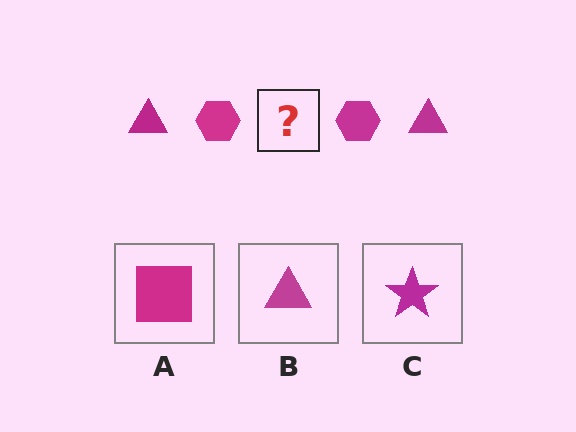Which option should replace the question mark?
Option B.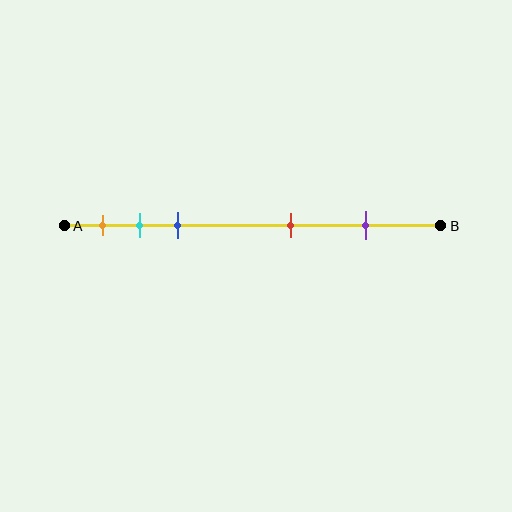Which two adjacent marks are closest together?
The cyan and blue marks are the closest adjacent pair.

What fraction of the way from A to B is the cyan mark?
The cyan mark is approximately 20% (0.2) of the way from A to B.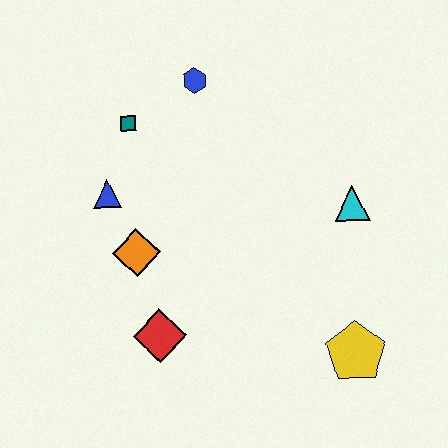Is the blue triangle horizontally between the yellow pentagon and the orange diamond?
No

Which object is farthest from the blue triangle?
The yellow pentagon is farthest from the blue triangle.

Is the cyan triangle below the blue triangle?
Yes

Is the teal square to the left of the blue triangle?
No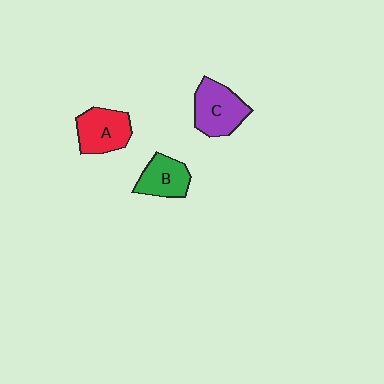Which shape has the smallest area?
Shape B (green).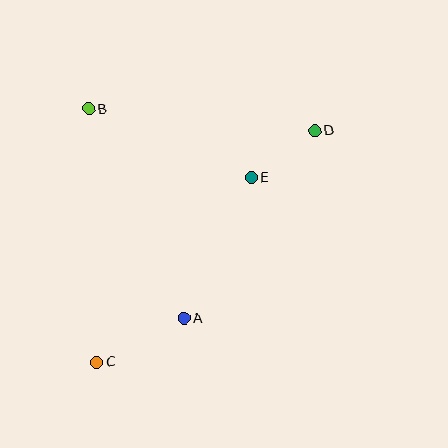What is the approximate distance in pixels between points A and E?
The distance between A and E is approximately 156 pixels.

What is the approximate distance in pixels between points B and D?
The distance between B and D is approximately 227 pixels.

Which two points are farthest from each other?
Points C and D are farthest from each other.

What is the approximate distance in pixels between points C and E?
The distance between C and E is approximately 241 pixels.